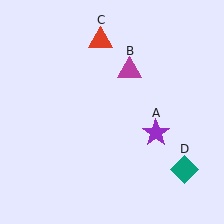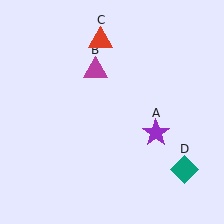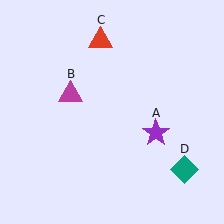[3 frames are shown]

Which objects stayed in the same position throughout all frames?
Purple star (object A) and red triangle (object C) and teal diamond (object D) remained stationary.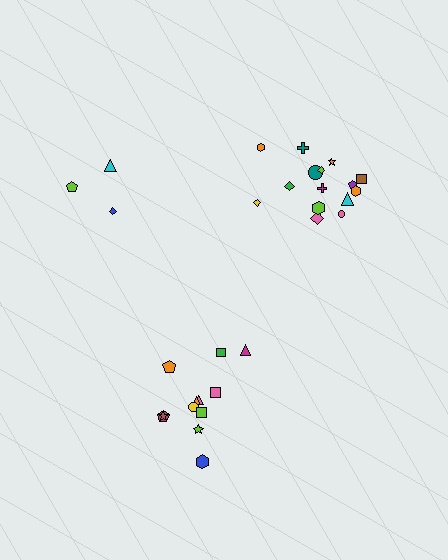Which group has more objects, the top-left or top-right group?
The top-right group.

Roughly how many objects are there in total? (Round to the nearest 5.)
Roughly 30 objects in total.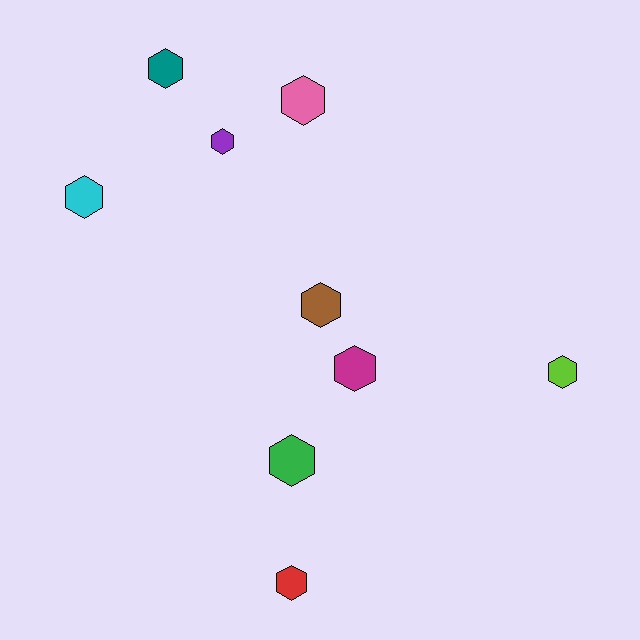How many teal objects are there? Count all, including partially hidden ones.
There is 1 teal object.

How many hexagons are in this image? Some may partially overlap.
There are 9 hexagons.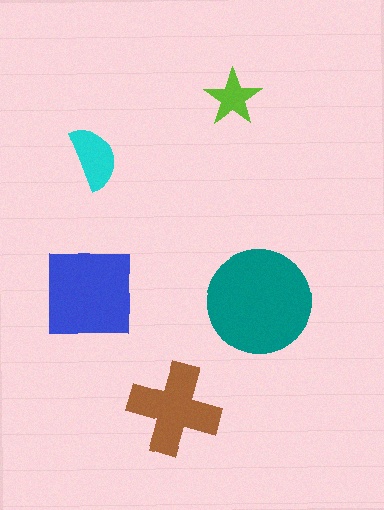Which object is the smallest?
The lime star.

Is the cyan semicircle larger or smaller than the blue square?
Smaller.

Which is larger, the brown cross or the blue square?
The blue square.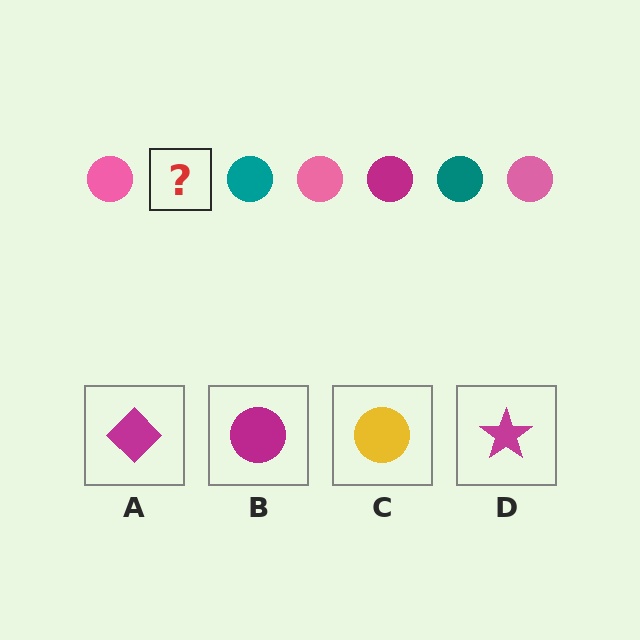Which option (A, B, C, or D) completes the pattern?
B.